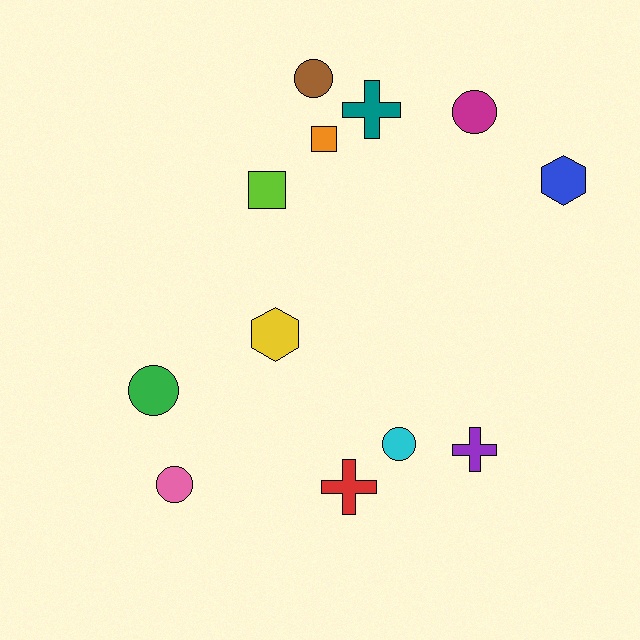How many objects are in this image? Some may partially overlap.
There are 12 objects.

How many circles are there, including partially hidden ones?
There are 5 circles.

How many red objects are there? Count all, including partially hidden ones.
There is 1 red object.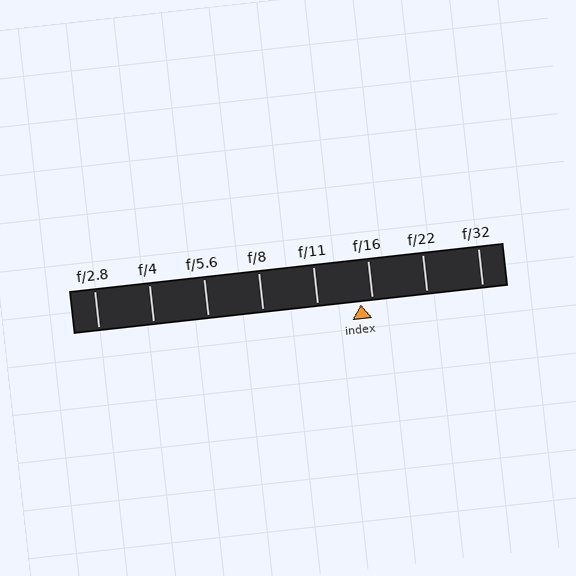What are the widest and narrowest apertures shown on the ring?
The widest aperture shown is f/2.8 and the narrowest is f/32.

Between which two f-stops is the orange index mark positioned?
The index mark is between f/11 and f/16.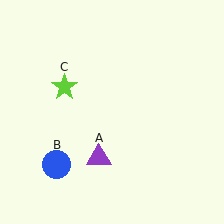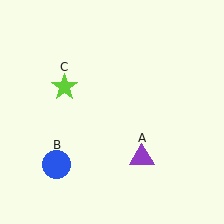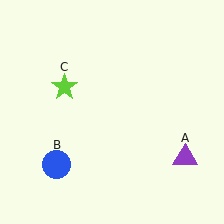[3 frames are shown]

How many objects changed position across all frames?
1 object changed position: purple triangle (object A).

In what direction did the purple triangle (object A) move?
The purple triangle (object A) moved right.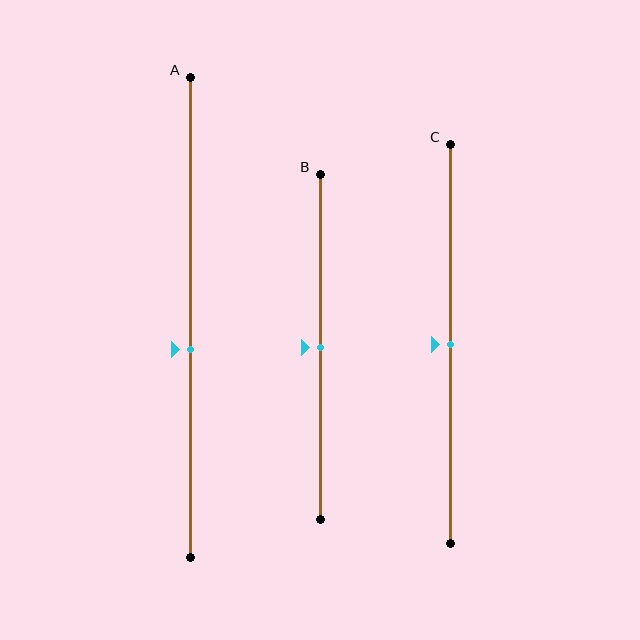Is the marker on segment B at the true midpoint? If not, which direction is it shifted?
Yes, the marker on segment B is at the true midpoint.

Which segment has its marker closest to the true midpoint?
Segment B has its marker closest to the true midpoint.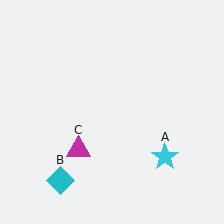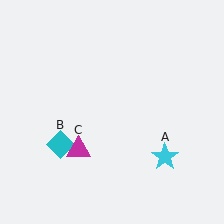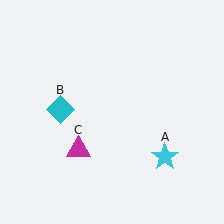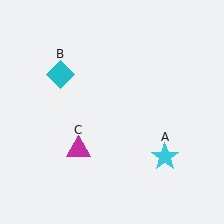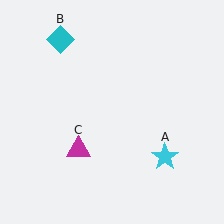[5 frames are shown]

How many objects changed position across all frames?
1 object changed position: cyan diamond (object B).